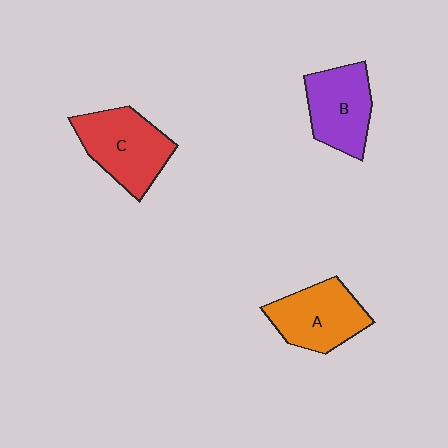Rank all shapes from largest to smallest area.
From largest to smallest: C (red), A (orange), B (purple).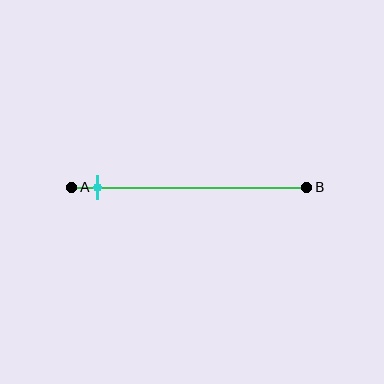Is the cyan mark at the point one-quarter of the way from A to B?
No, the mark is at about 10% from A, not at the 25% one-quarter point.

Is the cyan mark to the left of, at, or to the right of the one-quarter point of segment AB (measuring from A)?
The cyan mark is to the left of the one-quarter point of segment AB.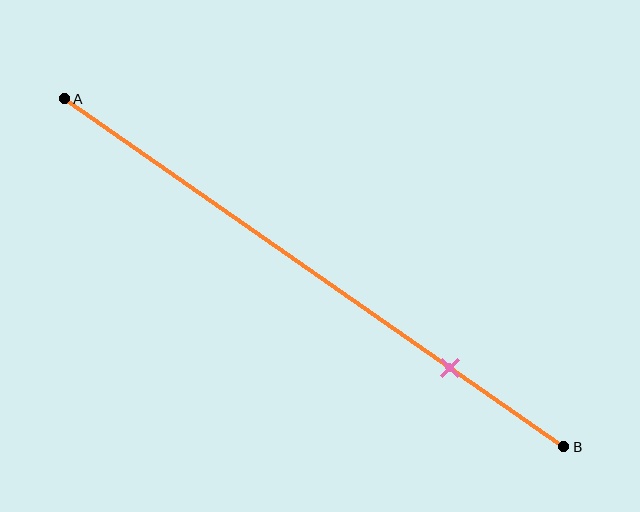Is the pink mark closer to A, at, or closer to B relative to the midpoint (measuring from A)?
The pink mark is closer to point B than the midpoint of segment AB.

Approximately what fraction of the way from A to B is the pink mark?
The pink mark is approximately 75% of the way from A to B.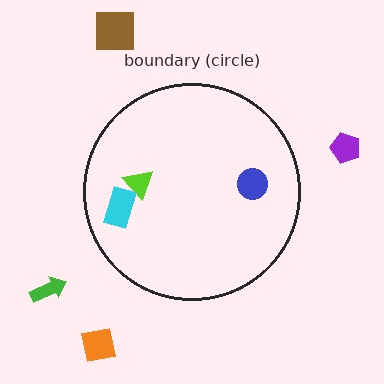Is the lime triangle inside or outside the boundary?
Inside.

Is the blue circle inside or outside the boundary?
Inside.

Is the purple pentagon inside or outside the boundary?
Outside.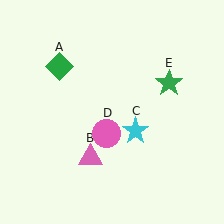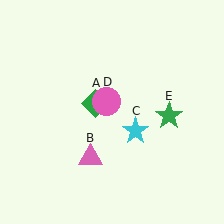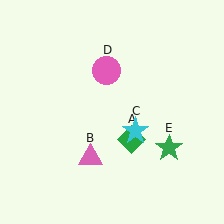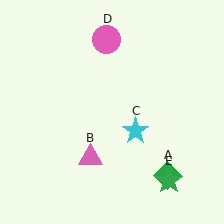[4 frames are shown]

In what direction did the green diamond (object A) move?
The green diamond (object A) moved down and to the right.